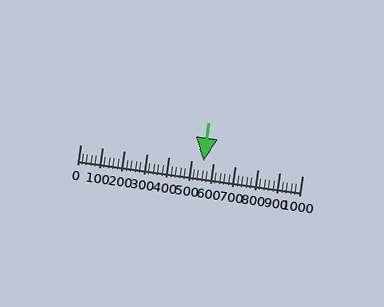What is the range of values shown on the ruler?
The ruler shows values from 0 to 1000.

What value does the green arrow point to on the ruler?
The green arrow points to approximately 555.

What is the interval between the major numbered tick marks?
The major tick marks are spaced 100 units apart.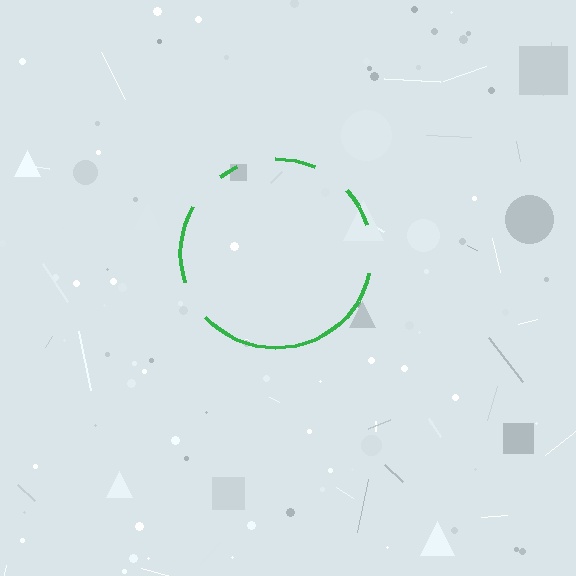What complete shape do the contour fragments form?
The contour fragments form a circle.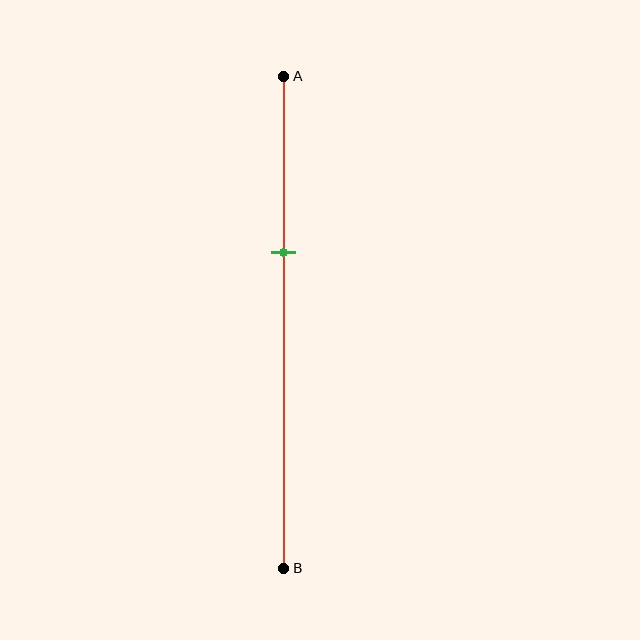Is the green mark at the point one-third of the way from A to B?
Yes, the mark is approximately at the one-third point.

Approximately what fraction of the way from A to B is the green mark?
The green mark is approximately 35% of the way from A to B.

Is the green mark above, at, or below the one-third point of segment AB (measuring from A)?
The green mark is approximately at the one-third point of segment AB.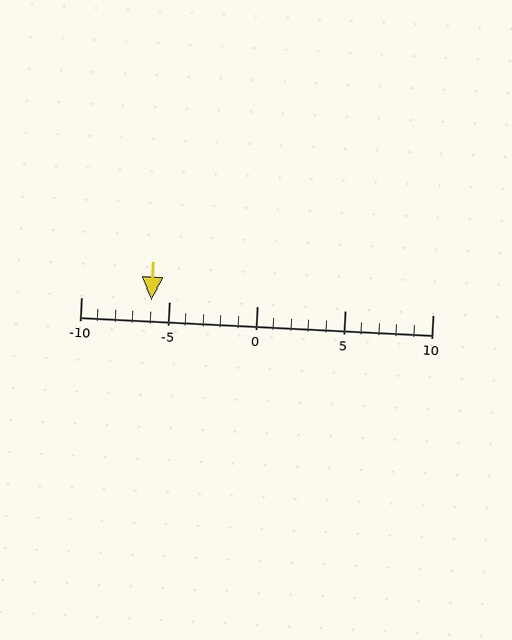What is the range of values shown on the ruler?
The ruler shows values from -10 to 10.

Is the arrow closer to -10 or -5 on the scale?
The arrow is closer to -5.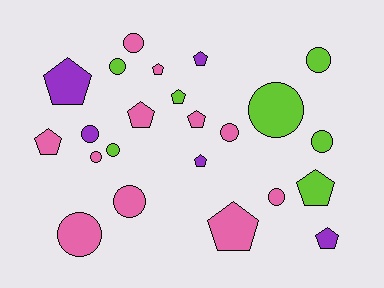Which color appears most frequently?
Pink, with 11 objects.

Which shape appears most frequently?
Circle, with 12 objects.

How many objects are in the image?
There are 23 objects.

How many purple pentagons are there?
There are 4 purple pentagons.